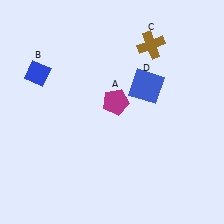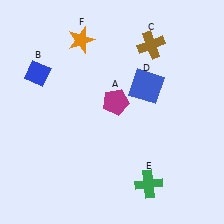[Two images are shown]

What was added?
A green cross (E), an orange star (F) were added in Image 2.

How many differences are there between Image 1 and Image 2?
There are 2 differences between the two images.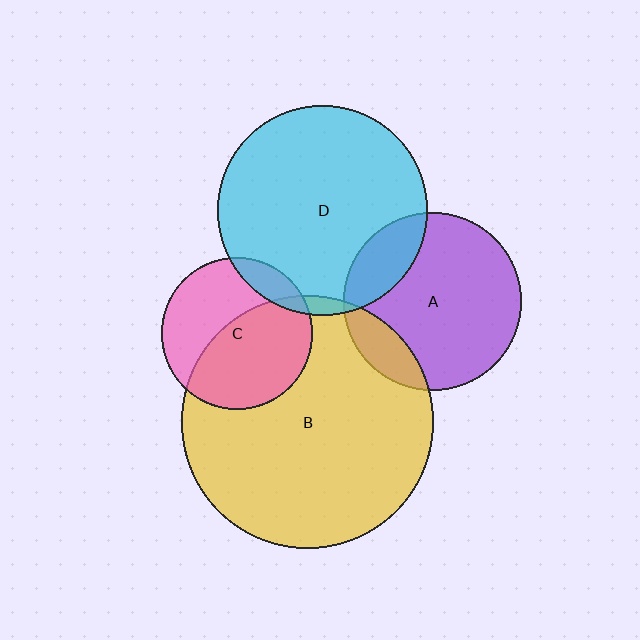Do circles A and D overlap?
Yes.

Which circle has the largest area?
Circle B (yellow).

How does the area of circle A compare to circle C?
Approximately 1.4 times.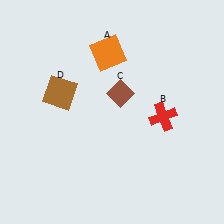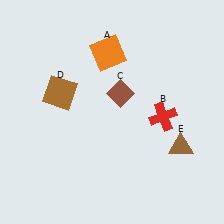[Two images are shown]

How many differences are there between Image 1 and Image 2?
There is 1 difference between the two images.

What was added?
A brown triangle (E) was added in Image 2.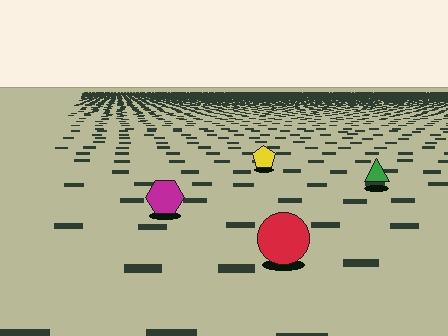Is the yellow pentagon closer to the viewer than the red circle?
No. The red circle is closer — you can tell from the texture gradient: the ground texture is coarser near it.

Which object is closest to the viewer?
The red circle is closest. The texture marks near it are larger and more spread out.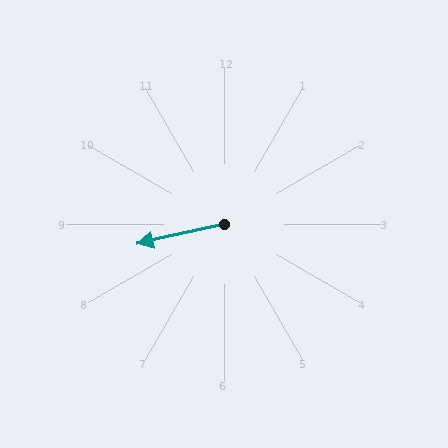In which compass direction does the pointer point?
West.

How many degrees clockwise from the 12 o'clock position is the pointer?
Approximately 257 degrees.